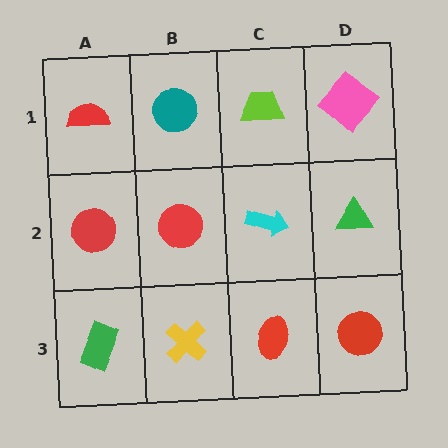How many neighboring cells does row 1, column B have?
3.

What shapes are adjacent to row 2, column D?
A pink diamond (row 1, column D), a red circle (row 3, column D), a cyan arrow (row 2, column C).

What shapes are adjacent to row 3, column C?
A cyan arrow (row 2, column C), a yellow cross (row 3, column B), a red circle (row 3, column D).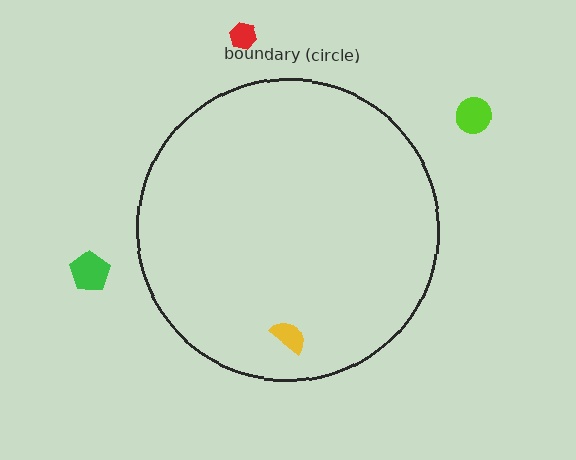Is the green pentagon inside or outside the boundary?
Outside.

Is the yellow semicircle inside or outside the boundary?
Inside.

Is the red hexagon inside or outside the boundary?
Outside.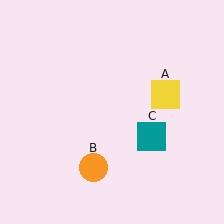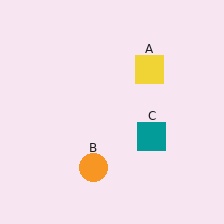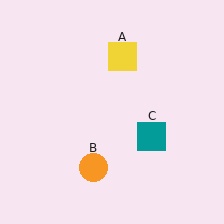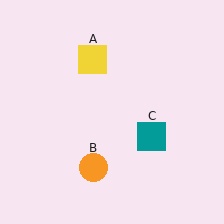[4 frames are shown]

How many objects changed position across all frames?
1 object changed position: yellow square (object A).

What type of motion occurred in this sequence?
The yellow square (object A) rotated counterclockwise around the center of the scene.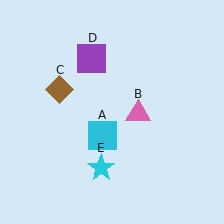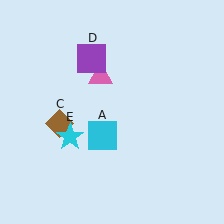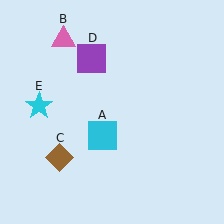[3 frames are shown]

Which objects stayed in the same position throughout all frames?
Cyan square (object A) and purple square (object D) remained stationary.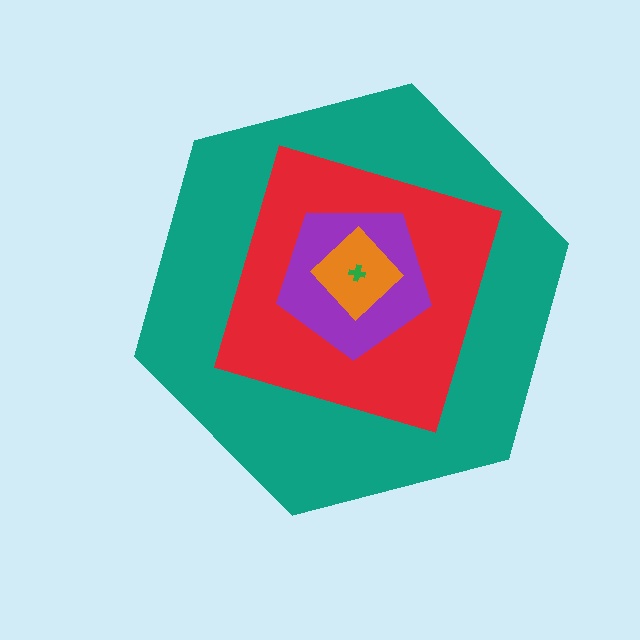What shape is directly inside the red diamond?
The purple pentagon.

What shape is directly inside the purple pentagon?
The orange diamond.